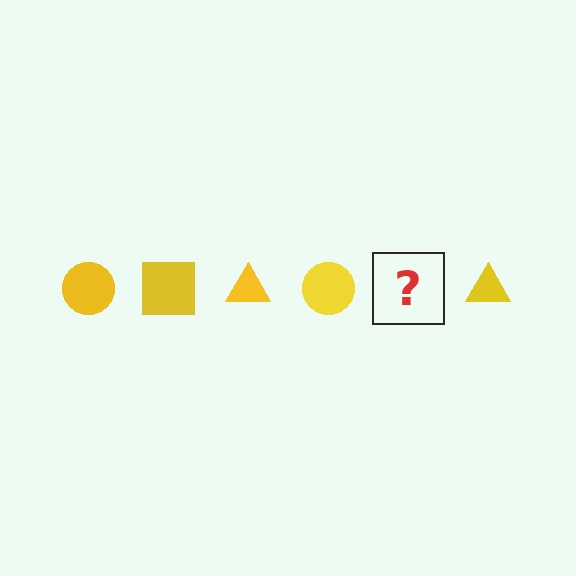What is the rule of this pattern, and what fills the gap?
The rule is that the pattern cycles through circle, square, triangle shapes in yellow. The gap should be filled with a yellow square.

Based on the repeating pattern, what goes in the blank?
The blank should be a yellow square.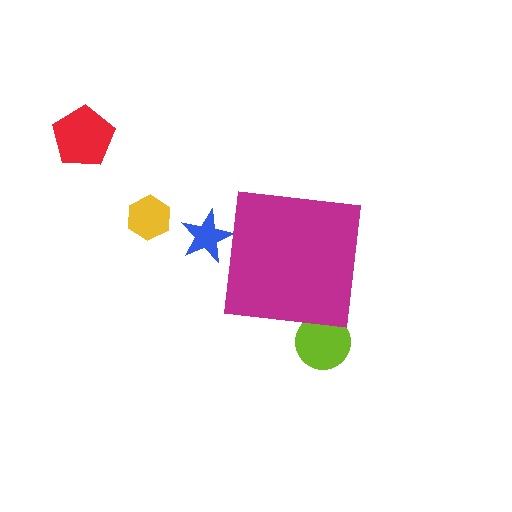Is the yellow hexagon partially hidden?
No, the yellow hexagon is fully visible.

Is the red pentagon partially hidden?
No, the red pentagon is fully visible.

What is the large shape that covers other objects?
A magenta square.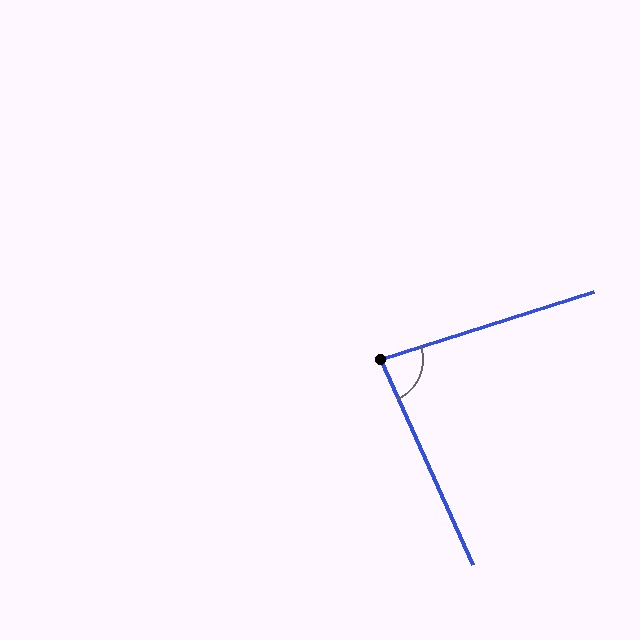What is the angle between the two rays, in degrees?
Approximately 83 degrees.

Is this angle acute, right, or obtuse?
It is acute.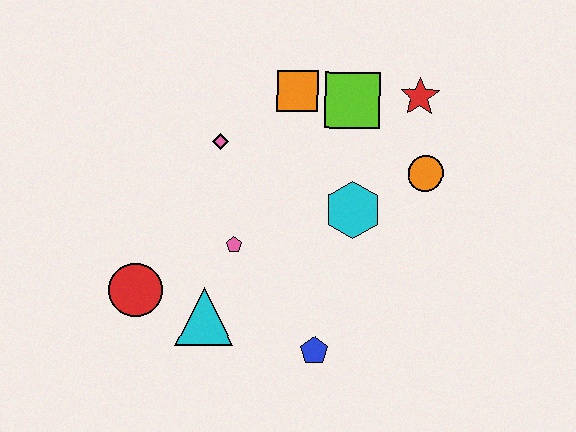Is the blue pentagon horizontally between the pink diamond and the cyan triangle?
No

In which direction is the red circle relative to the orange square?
The red circle is below the orange square.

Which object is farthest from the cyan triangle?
The red star is farthest from the cyan triangle.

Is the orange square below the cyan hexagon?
No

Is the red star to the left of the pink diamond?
No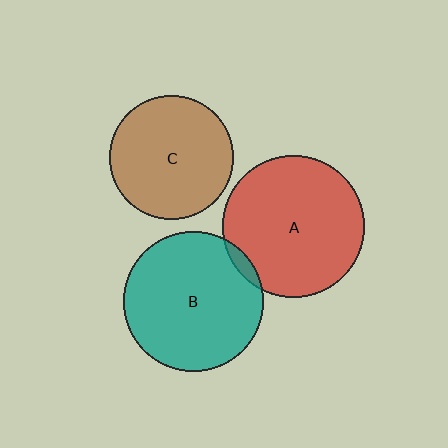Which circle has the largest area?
Circle A (red).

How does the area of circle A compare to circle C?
Approximately 1.3 times.